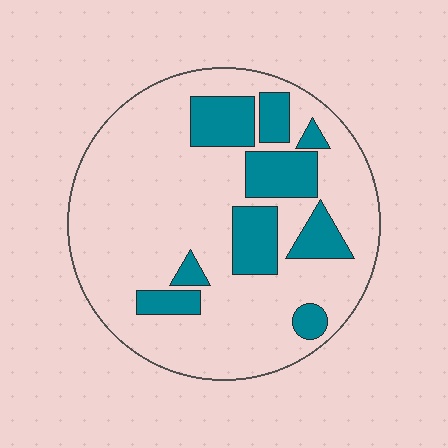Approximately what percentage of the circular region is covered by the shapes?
Approximately 25%.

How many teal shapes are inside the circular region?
9.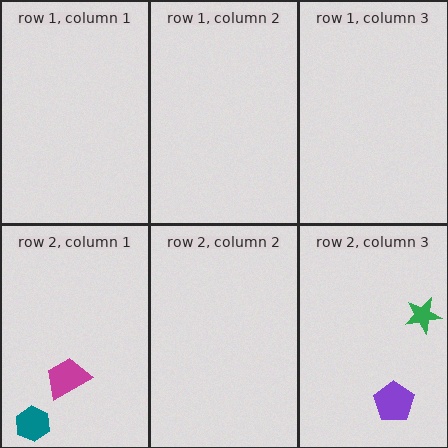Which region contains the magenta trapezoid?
The row 2, column 1 region.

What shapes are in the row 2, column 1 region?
The teal hexagon, the magenta trapezoid.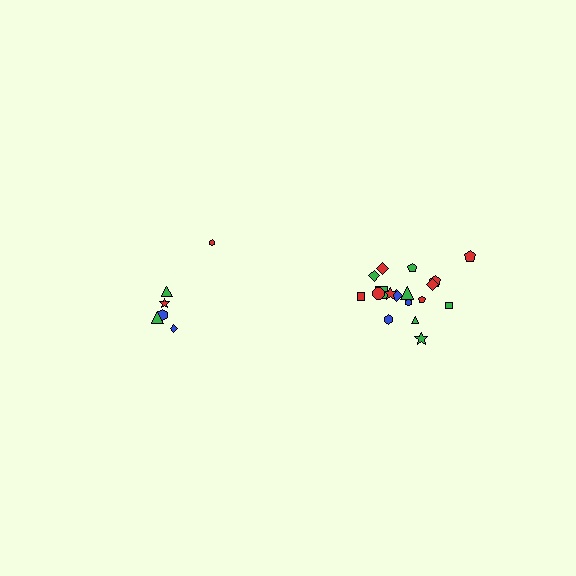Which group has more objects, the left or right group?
The right group.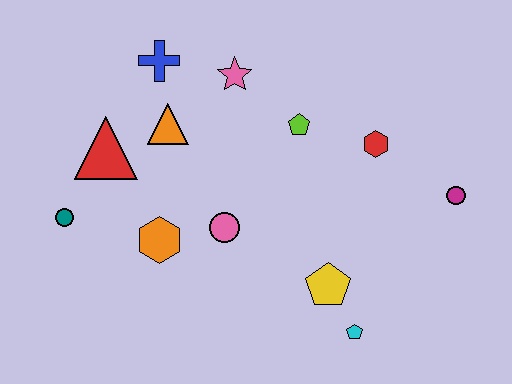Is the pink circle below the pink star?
Yes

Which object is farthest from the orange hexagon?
The magenta circle is farthest from the orange hexagon.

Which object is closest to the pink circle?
The orange hexagon is closest to the pink circle.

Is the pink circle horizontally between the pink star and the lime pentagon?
No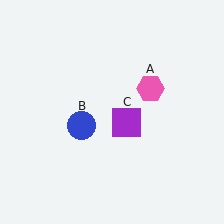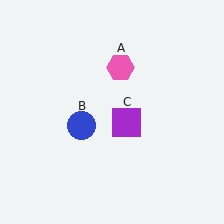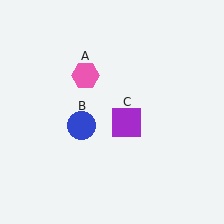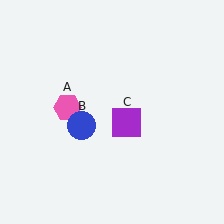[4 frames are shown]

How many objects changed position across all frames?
1 object changed position: pink hexagon (object A).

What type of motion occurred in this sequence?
The pink hexagon (object A) rotated counterclockwise around the center of the scene.